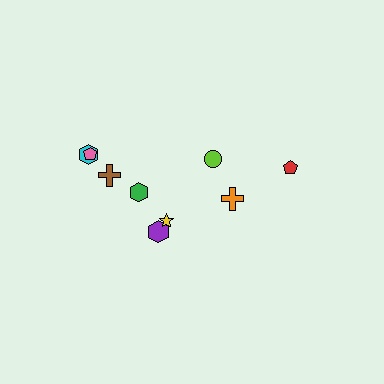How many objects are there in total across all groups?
There are 9 objects.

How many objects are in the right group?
There are 3 objects.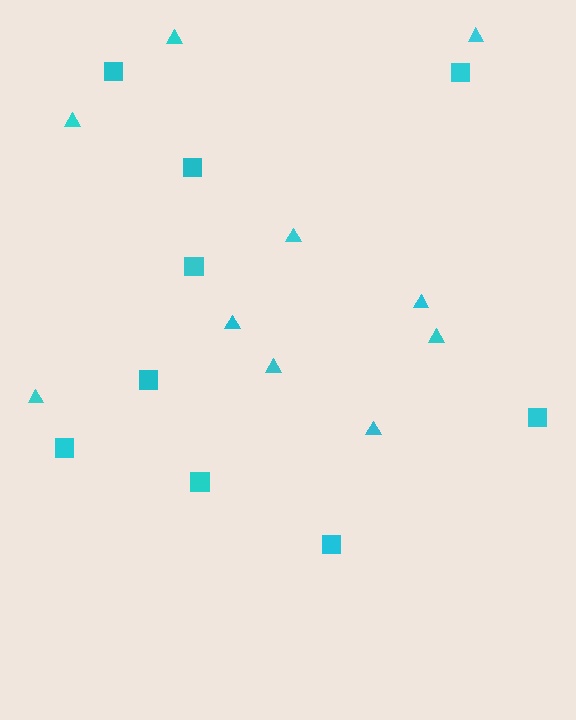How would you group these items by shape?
There are 2 groups: one group of squares (9) and one group of triangles (10).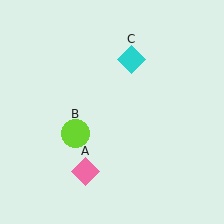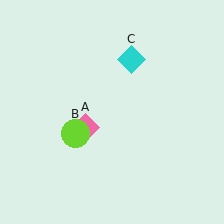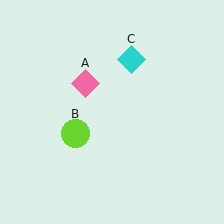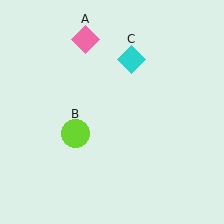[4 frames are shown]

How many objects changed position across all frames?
1 object changed position: pink diamond (object A).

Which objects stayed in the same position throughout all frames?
Lime circle (object B) and cyan diamond (object C) remained stationary.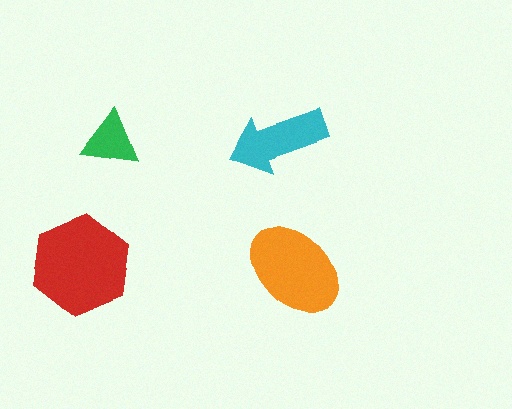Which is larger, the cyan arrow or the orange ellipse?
The orange ellipse.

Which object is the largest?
The red hexagon.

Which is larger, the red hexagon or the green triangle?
The red hexagon.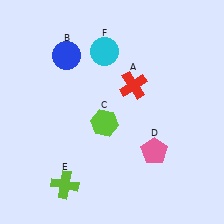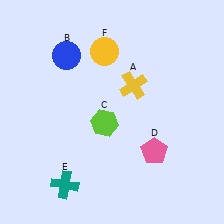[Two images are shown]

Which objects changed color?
A changed from red to yellow. E changed from lime to teal. F changed from cyan to yellow.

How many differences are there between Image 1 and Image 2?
There are 3 differences between the two images.